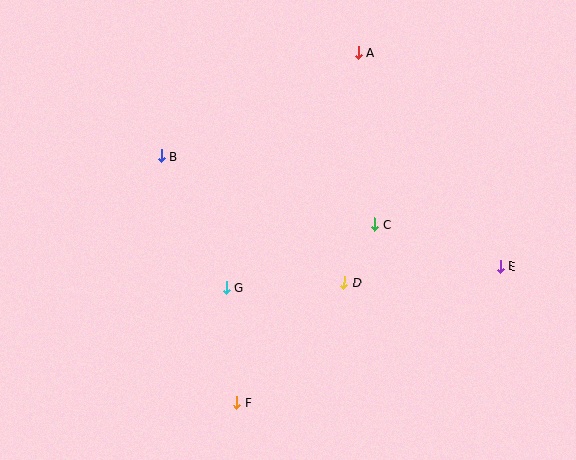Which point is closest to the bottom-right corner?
Point E is closest to the bottom-right corner.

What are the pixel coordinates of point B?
Point B is at (161, 156).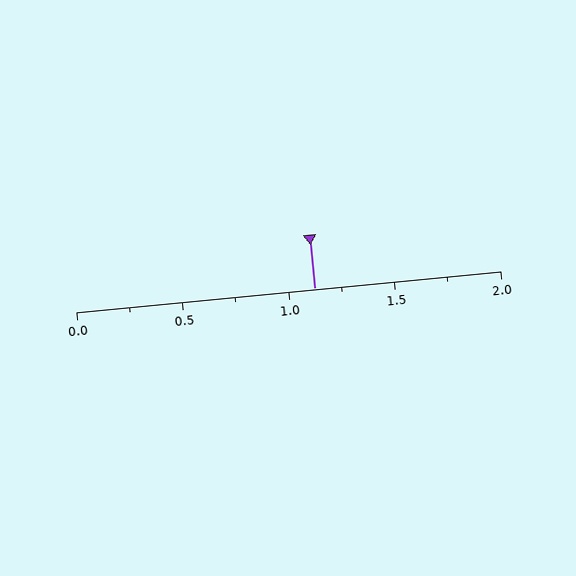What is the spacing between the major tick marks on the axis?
The major ticks are spaced 0.5 apart.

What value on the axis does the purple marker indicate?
The marker indicates approximately 1.12.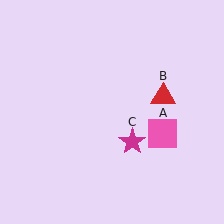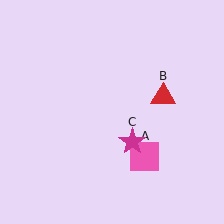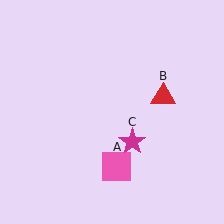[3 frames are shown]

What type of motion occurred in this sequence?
The pink square (object A) rotated clockwise around the center of the scene.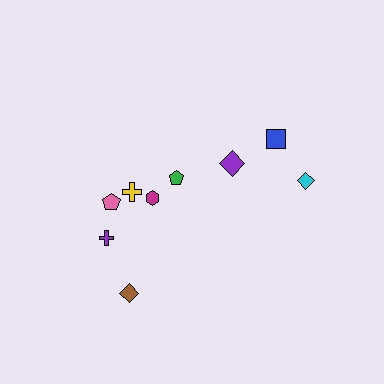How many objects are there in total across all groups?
There are 9 objects.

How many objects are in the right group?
There are 3 objects.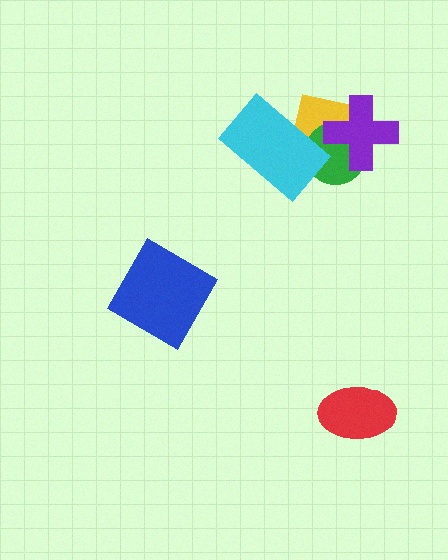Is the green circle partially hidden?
Yes, it is partially covered by another shape.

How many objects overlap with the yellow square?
3 objects overlap with the yellow square.